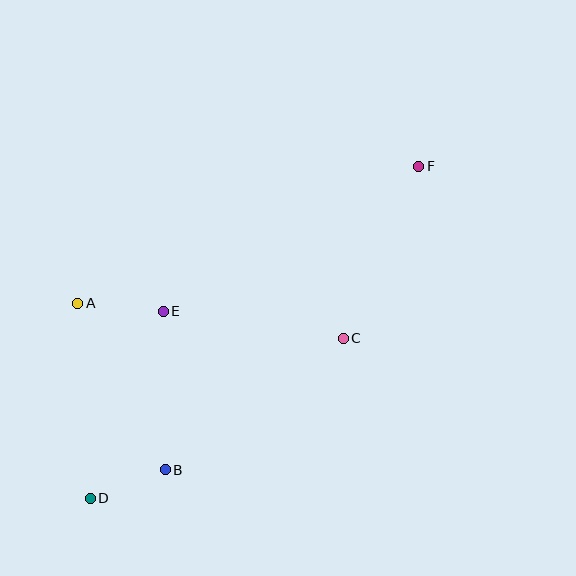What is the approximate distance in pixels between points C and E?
The distance between C and E is approximately 182 pixels.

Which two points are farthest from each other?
Points D and F are farthest from each other.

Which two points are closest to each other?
Points B and D are closest to each other.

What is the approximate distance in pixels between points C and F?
The distance between C and F is approximately 188 pixels.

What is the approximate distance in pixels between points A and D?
The distance between A and D is approximately 195 pixels.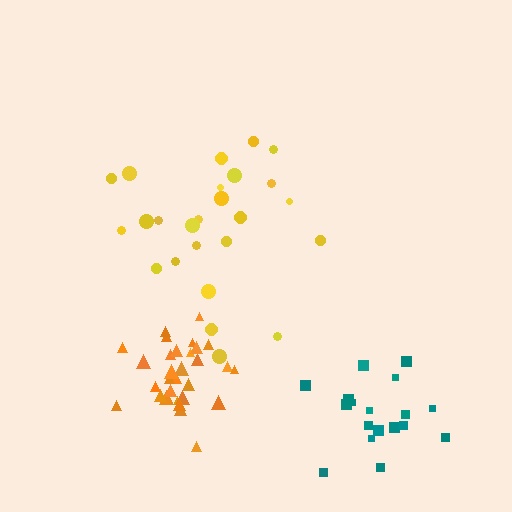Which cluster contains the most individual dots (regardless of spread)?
Orange (30).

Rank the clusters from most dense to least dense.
orange, teal, yellow.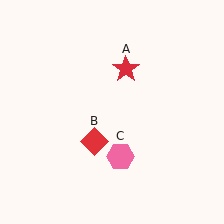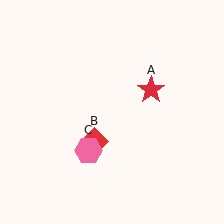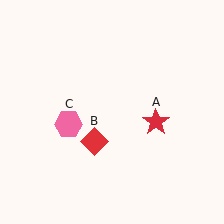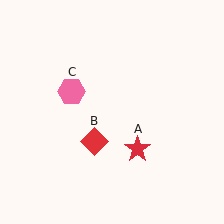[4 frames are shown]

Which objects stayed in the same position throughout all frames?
Red diamond (object B) remained stationary.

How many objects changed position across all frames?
2 objects changed position: red star (object A), pink hexagon (object C).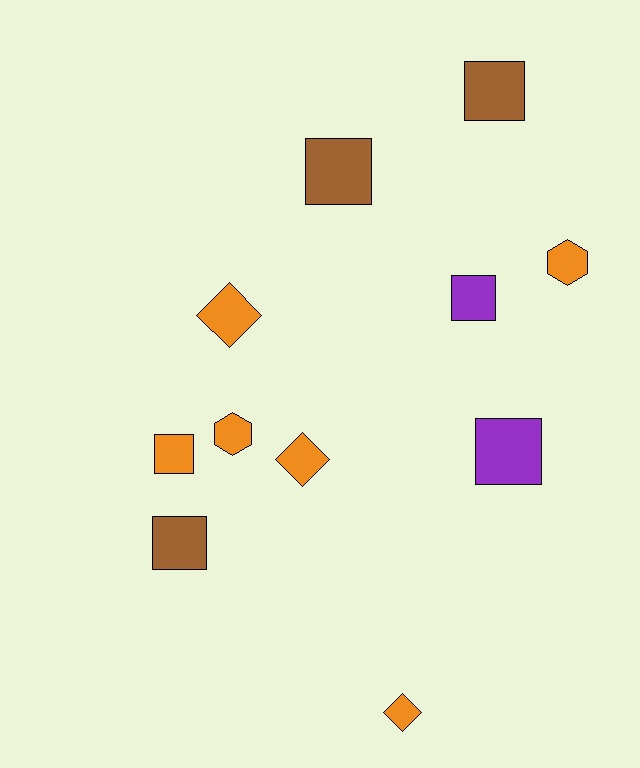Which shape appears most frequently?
Square, with 6 objects.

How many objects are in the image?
There are 11 objects.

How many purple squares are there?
There are 2 purple squares.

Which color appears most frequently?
Orange, with 6 objects.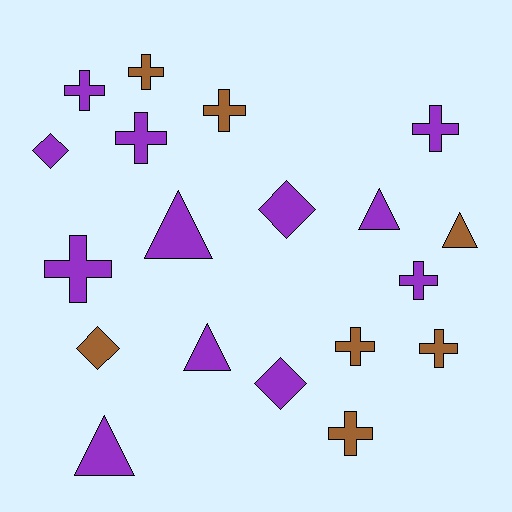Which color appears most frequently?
Purple, with 12 objects.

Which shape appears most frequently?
Cross, with 10 objects.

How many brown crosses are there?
There are 5 brown crosses.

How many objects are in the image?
There are 19 objects.